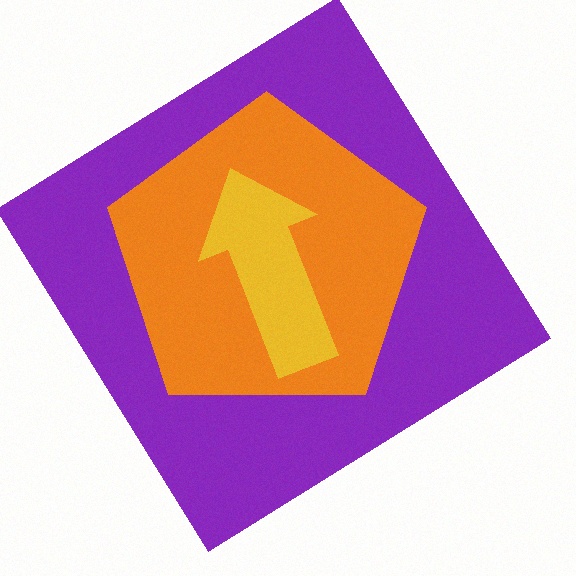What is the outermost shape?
The purple diamond.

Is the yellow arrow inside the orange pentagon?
Yes.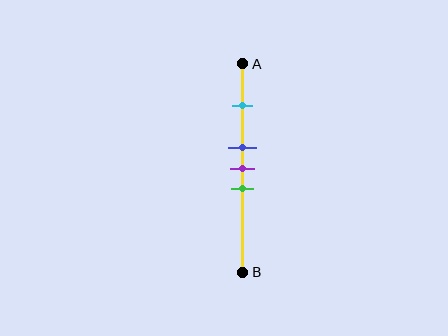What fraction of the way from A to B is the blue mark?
The blue mark is approximately 40% (0.4) of the way from A to B.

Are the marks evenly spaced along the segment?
No, the marks are not evenly spaced.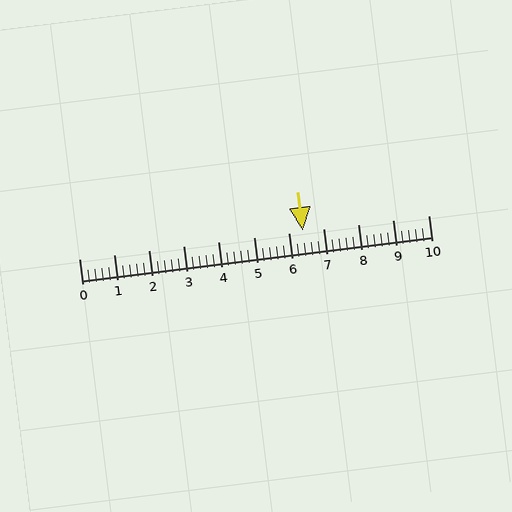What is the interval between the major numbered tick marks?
The major tick marks are spaced 1 units apart.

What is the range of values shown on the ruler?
The ruler shows values from 0 to 10.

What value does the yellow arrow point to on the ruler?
The yellow arrow points to approximately 6.4.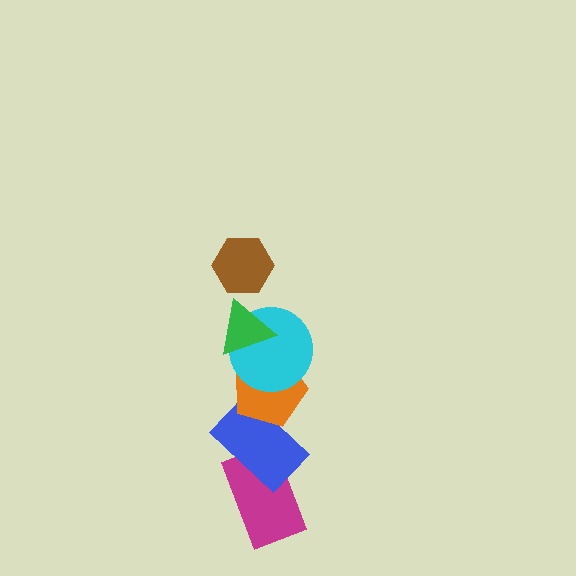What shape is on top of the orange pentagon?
The cyan circle is on top of the orange pentagon.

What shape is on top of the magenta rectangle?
The blue rectangle is on top of the magenta rectangle.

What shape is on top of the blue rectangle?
The orange pentagon is on top of the blue rectangle.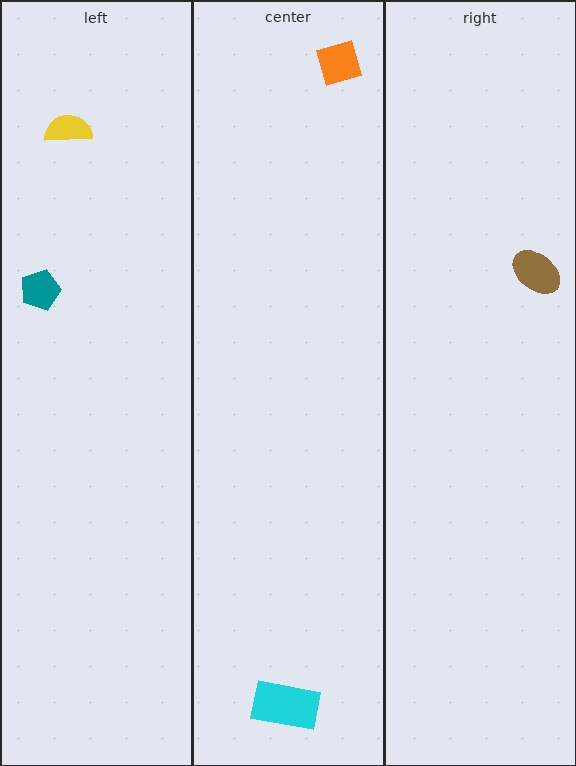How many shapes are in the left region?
2.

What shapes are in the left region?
The teal pentagon, the yellow semicircle.